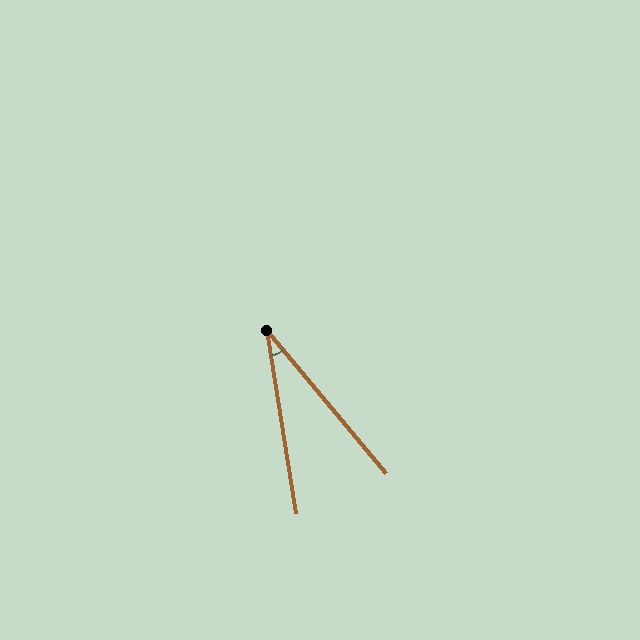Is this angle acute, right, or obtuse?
It is acute.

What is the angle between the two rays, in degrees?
Approximately 31 degrees.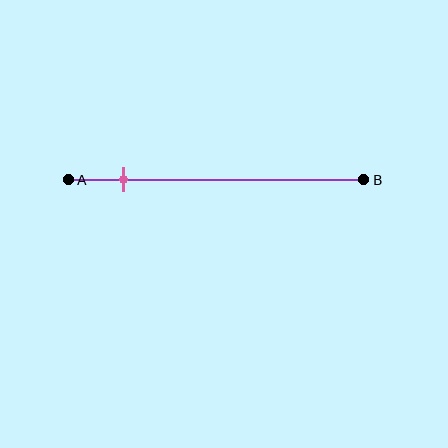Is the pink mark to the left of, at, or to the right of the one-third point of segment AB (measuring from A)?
The pink mark is to the left of the one-third point of segment AB.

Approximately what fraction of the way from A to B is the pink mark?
The pink mark is approximately 20% of the way from A to B.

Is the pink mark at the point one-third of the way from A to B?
No, the mark is at about 20% from A, not at the 33% one-third point.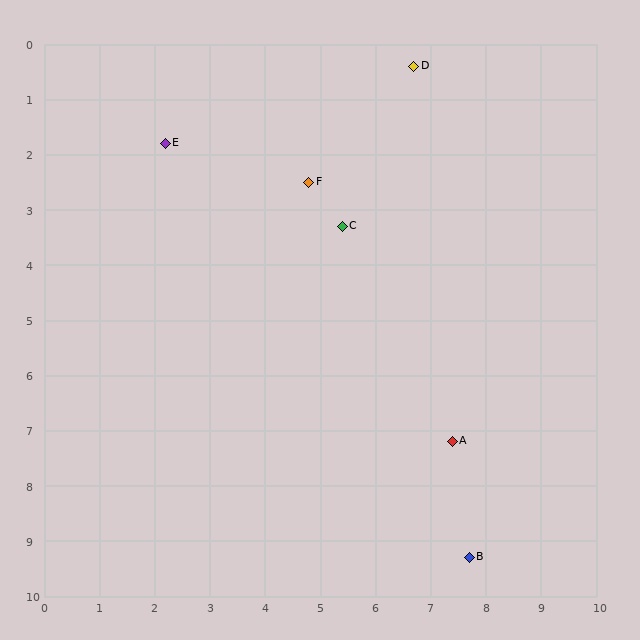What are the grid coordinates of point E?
Point E is at approximately (2.2, 1.8).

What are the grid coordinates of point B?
Point B is at approximately (7.7, 9.3).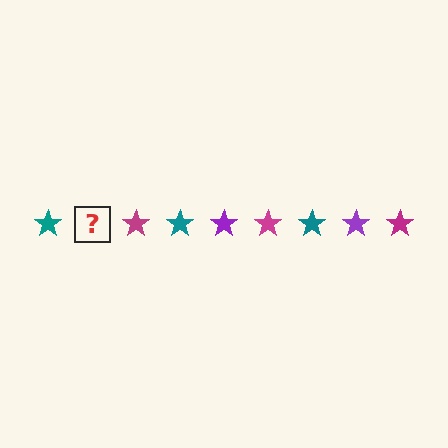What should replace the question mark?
The question mark should be replaced with a purple star.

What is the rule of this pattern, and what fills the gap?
The rule is that the pattern cycles through teal, purple, magenta stars. The gap should be filled with a purple star.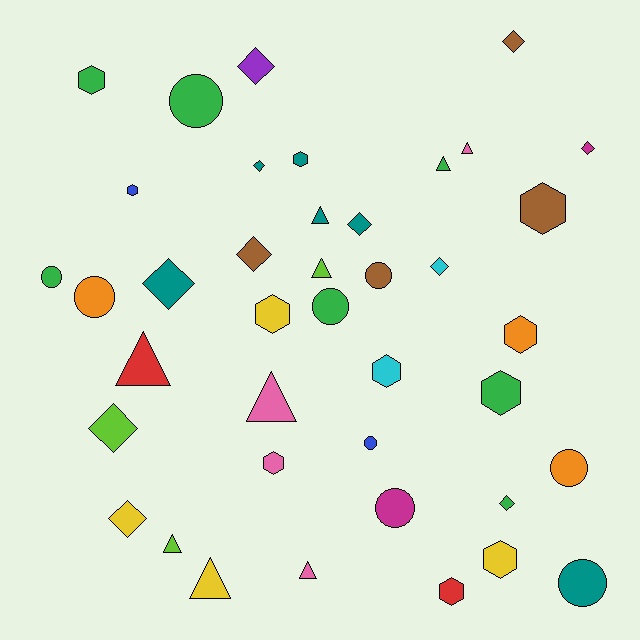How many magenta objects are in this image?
There are 2 magenta objects.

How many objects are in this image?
There are 40 objects.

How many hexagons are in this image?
There are 11 hexagons.